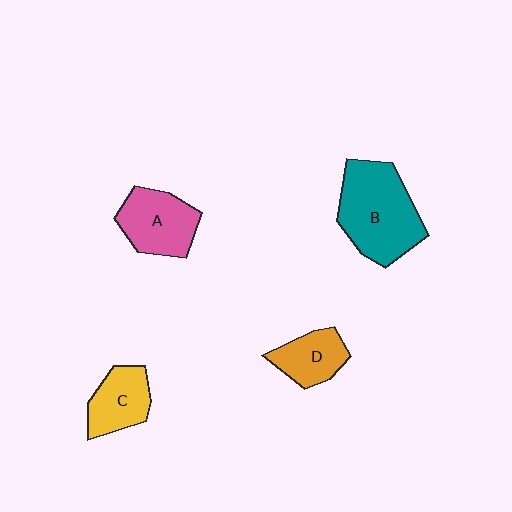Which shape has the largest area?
Shape B (teal).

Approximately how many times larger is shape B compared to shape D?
Approximately 2.1 times.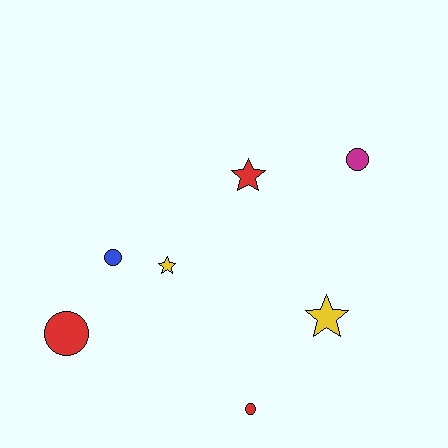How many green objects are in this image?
There are no green objects.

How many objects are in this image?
There are 7 objects.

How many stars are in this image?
There are 3 stars.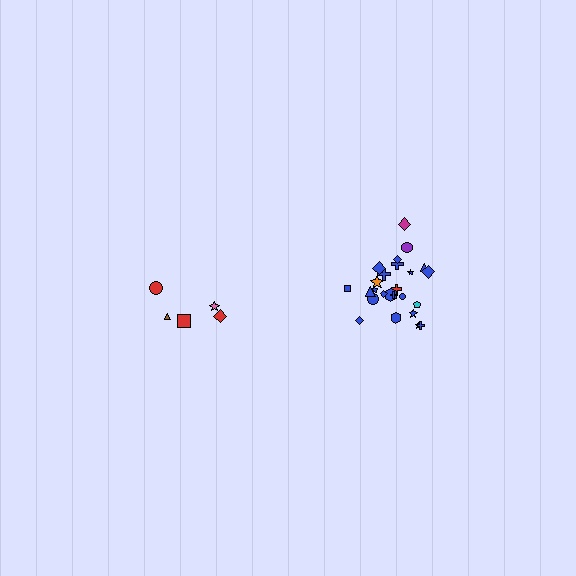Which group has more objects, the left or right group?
The right group.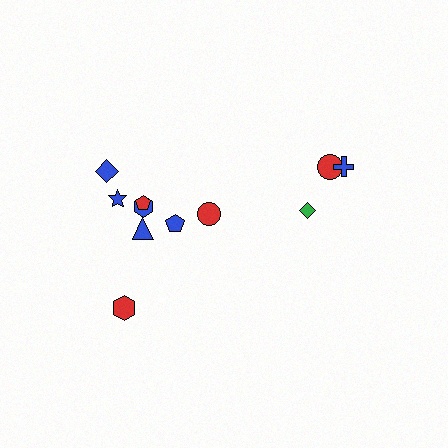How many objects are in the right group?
There are 4 objects.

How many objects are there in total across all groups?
There are 11 objects.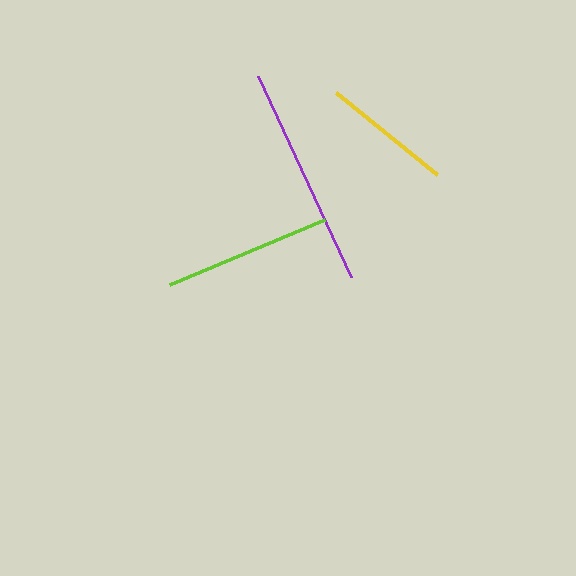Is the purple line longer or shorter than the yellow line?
The purple line is longer than the yellow line.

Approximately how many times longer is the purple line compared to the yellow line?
The purple line is approximately 1.7 times the length of the yellow line.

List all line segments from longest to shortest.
From longest to shortest: purple, lime, yellow.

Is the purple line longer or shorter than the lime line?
The purple line is longer than the lime line.